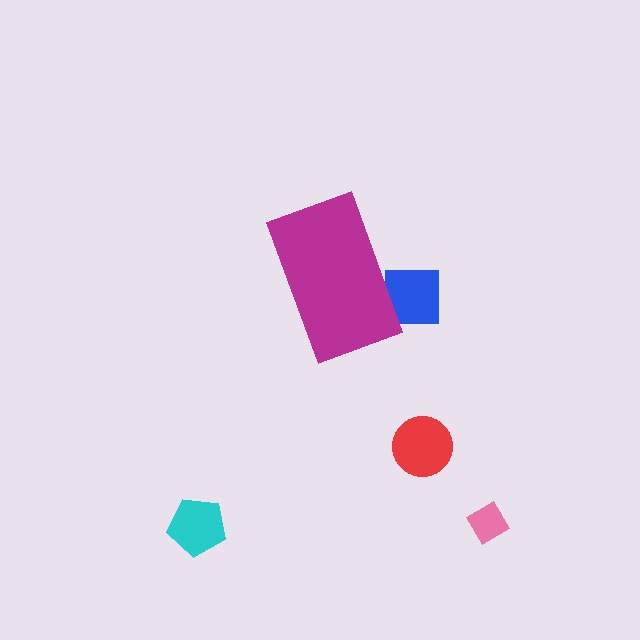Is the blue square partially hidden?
Yes, the blue square is partially hidden behind the magenta rectangle.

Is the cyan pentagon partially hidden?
No, the cyan pentagon is fully visible.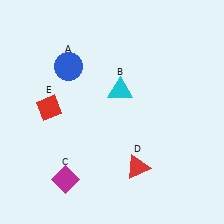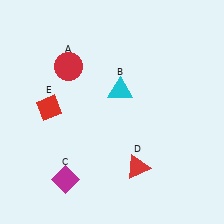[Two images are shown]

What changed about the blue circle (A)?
In Image 1, A is blue. In Image 2, it changed to red.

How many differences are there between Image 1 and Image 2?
There is 1 difference between the two images.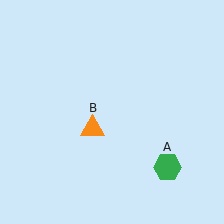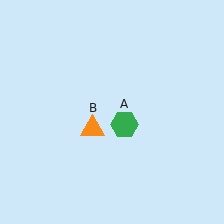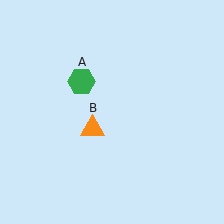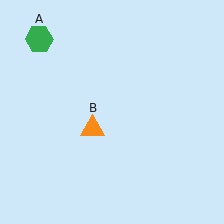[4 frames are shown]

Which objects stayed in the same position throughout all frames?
Orange triangle (object B) remained stationary.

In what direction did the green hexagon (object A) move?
The green hexagon (object A) moved up and to the left.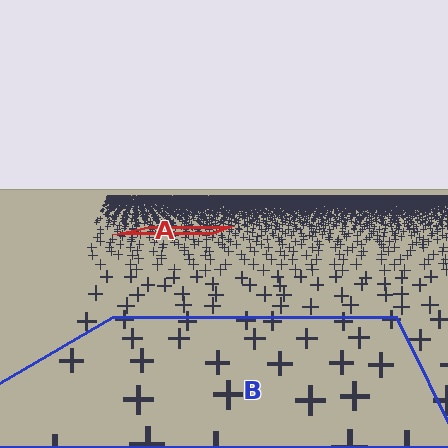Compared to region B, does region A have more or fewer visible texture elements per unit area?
Region A has more texture elements per unit area — they are packed more densely because it is farther away.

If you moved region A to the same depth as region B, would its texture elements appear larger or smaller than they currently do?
They would appear larger. At a closer depth, the same texture elements are projected at a bigger on-screen size.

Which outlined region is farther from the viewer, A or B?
Region A is farther from the viewer — the texture elements inside it appear smaller and more densely packed.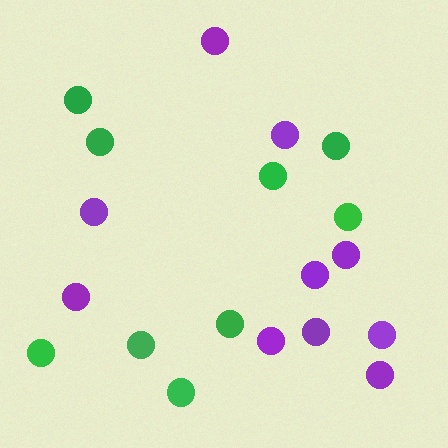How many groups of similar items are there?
There are 2 groups: one group of purple circles (10) and one group of green circles (9).